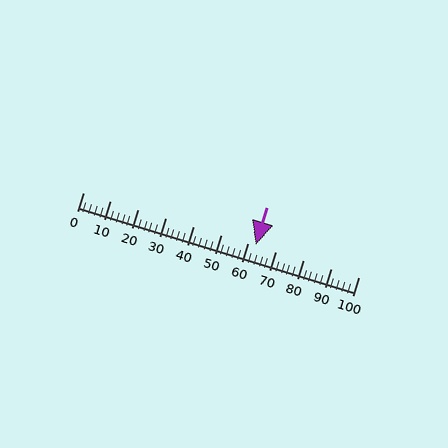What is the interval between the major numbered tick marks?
The major tick marks are spaced 10 units apart.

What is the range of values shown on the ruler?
The ruler shows values from 0 to 100.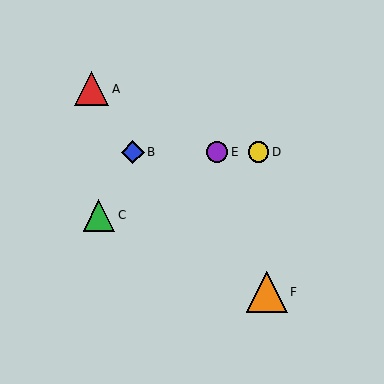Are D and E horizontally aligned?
Yes, both are at y≈152.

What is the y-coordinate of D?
Object D is at y≈152.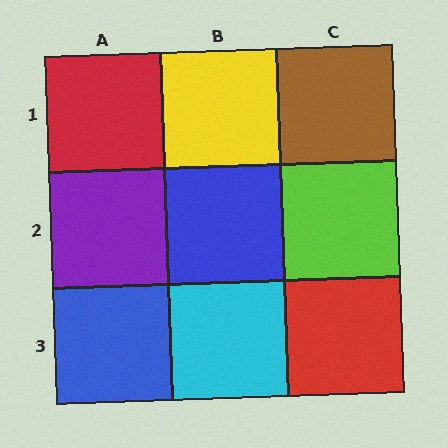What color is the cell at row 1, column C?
Brown.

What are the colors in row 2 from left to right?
Purple, blue, lime.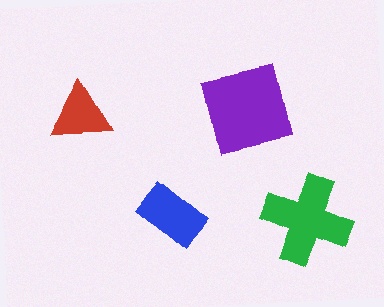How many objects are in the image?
There are 4 objects in the image.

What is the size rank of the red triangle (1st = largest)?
4th.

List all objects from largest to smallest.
The purple square, the green cross, the blue rectangle, the red triangle.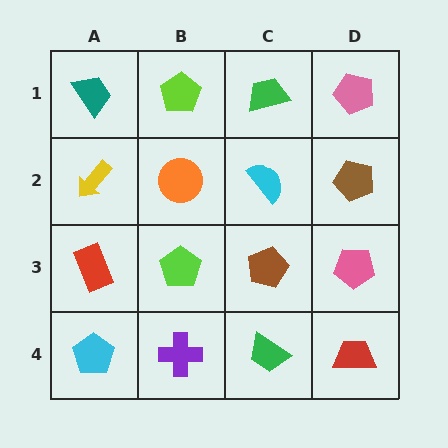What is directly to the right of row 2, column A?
An orange circle.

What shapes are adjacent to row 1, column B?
An orange circle (row 2, column B), a teal trapezoid (row 1, column A), a green trapezoid (row 1, column C).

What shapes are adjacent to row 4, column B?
A lime pentagon (row 3, column B), a cyan pentagon (row 4, column A), a green trapezoid (row 4, column C).